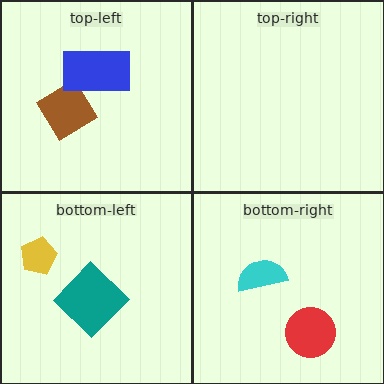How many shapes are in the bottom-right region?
2.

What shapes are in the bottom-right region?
The cyan semicircle, the red circle.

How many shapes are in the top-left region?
2.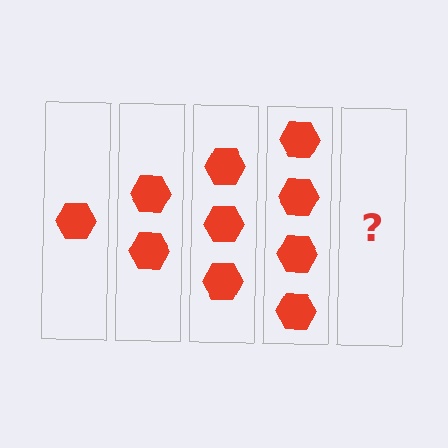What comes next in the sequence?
The next element should be 5 hexagons.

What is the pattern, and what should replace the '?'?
The pattern is that each step adds one more hexagon. The '?' should be 5 hexagons.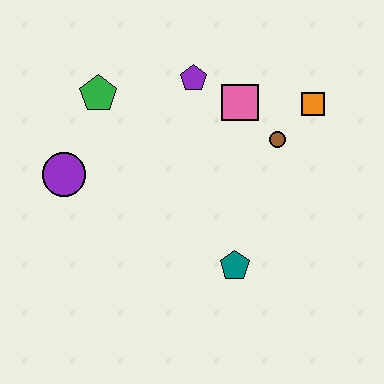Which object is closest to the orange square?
The brown circle is closest to the orange square.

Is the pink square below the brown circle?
No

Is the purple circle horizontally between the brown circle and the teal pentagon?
No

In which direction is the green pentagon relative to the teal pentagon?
The green pentagon is above the teal pentagon.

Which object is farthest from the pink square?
The purple circle is farthest from the pink square.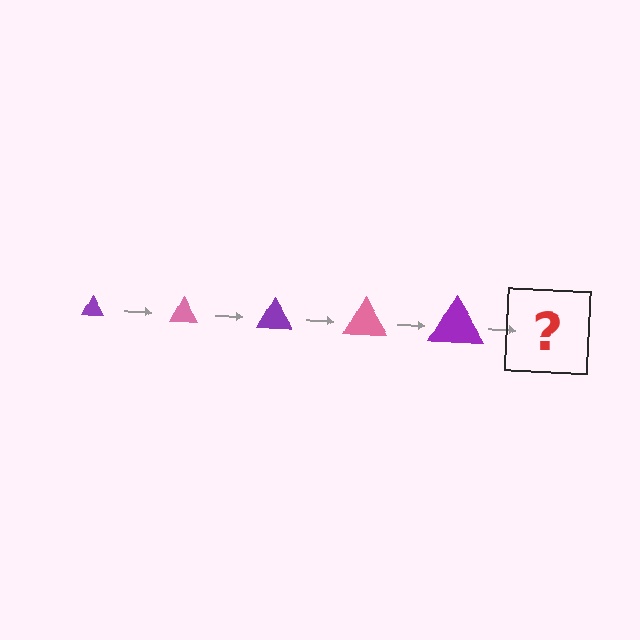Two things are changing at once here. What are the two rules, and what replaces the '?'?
The two rules are that the triangle grows larger each step and the color cycles through purple and pink. The '?' should be a pink triangle, larger than the previous one.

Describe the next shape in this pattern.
It should be a pink triangle, larger than the previous one.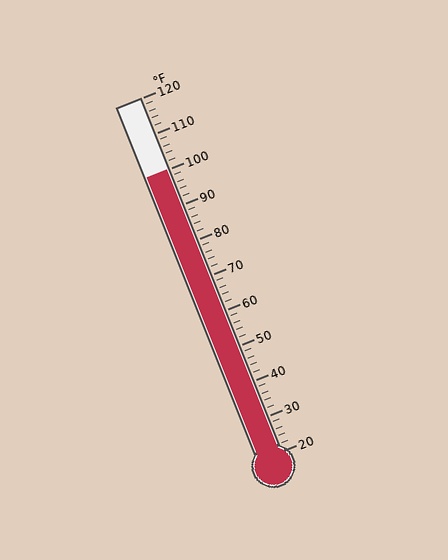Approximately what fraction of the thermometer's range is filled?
The thermometer is filled to approximately 80% of its range.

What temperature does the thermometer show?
The thermometer shows approximately 100°F.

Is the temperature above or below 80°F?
The temperature is above 80°F.